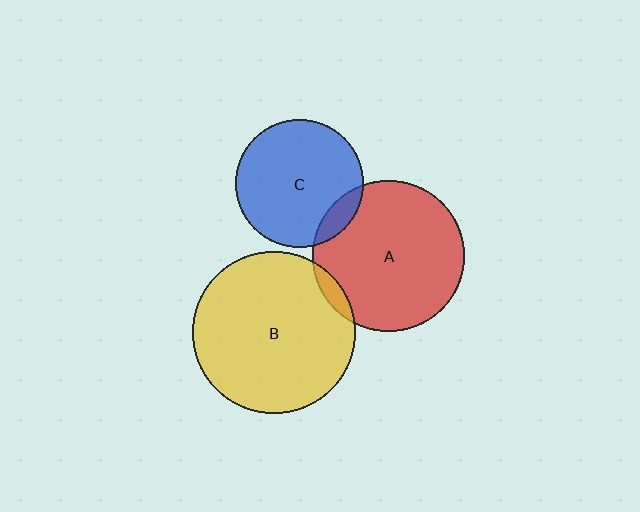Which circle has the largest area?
Circle B (yellow).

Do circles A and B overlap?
Yes.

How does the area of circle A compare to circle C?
Approximately 1.4 times.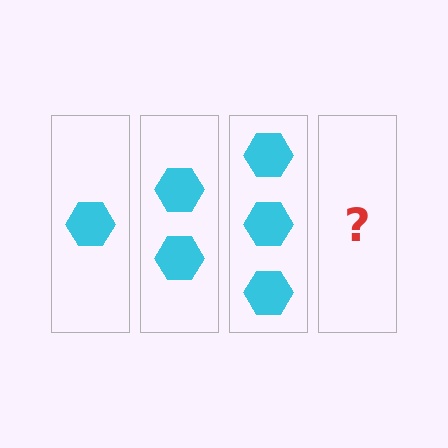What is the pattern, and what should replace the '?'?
The pattern is that each step adds one more hexagon. The '?' should be 4 hexagons.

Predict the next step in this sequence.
The next step is 4 hexagons.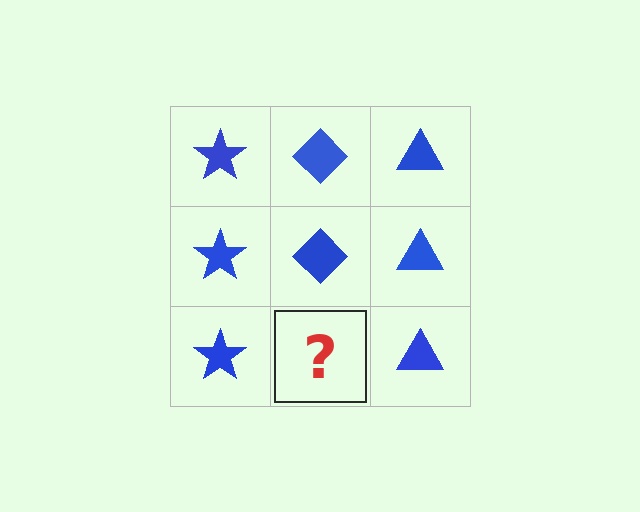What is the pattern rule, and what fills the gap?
The rule is that each column has a consistent shape. The gap should be filled with a blue diamond.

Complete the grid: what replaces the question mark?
The question mark should be replaced with a blue diamond.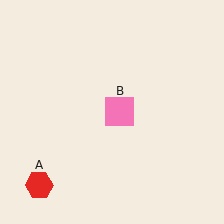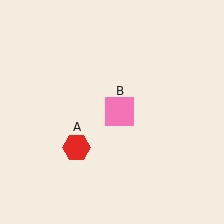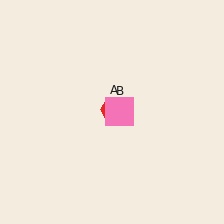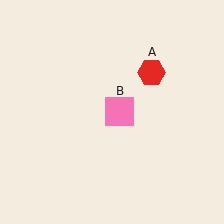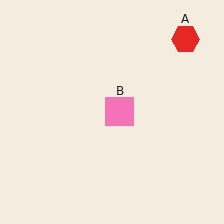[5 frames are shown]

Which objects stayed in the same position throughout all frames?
Pink square (object B) remained stationary.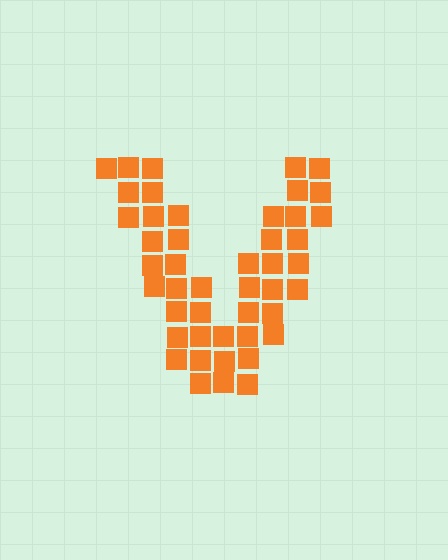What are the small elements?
The small elements are squares.